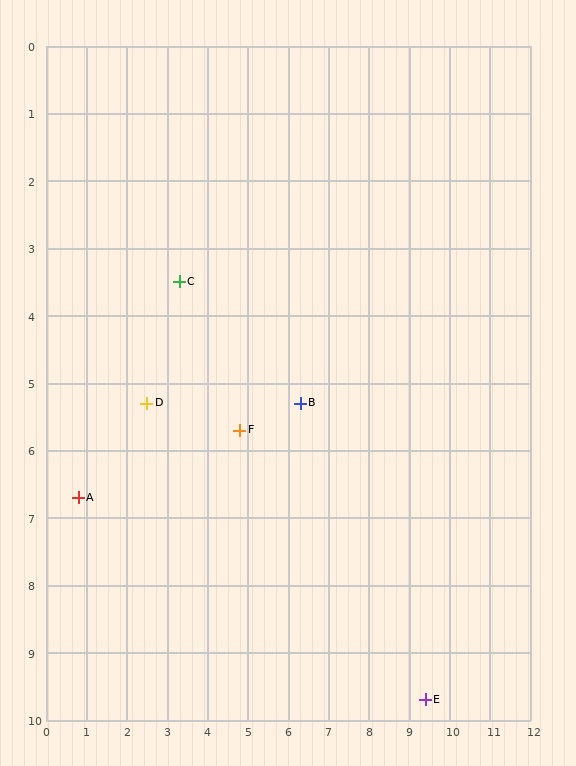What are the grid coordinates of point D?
Point D is at approximately (2.5, 5.3).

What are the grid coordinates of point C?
Point C is at approximately (3.3, 3.5).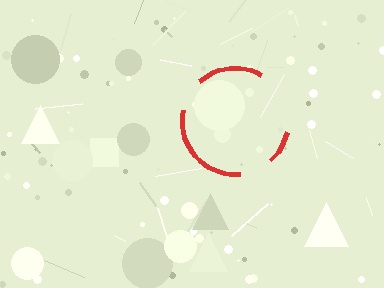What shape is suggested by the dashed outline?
The dashed outline suggests a circle.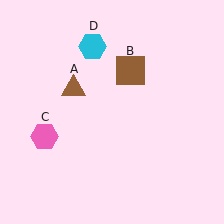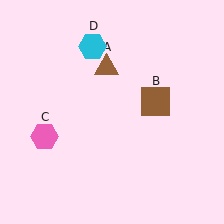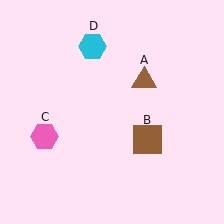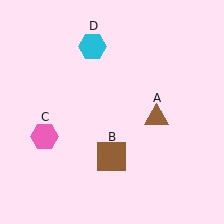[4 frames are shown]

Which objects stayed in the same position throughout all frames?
Pink hexagon (object C) and cyan hexagon (object D) remained stationary.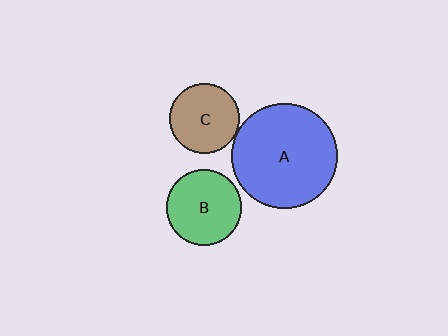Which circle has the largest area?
Circle A (blue).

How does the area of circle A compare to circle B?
Approximately 2.0 times.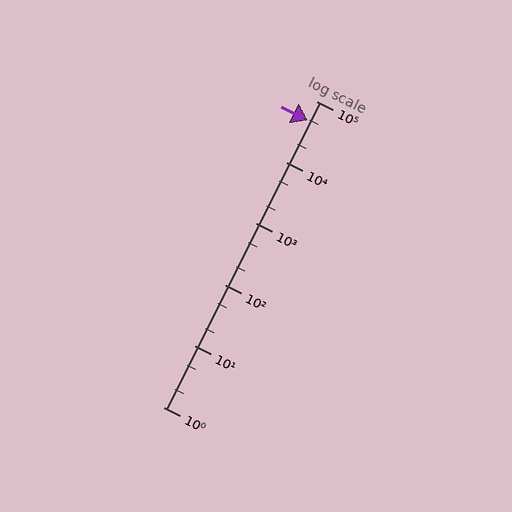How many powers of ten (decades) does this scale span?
The scale spans 5 decades, from 1 to 100000.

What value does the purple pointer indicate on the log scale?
The pointer indicates approximately 49000.